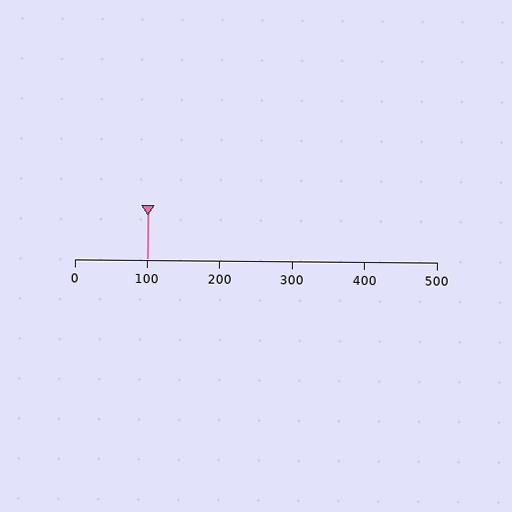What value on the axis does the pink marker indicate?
The marker indicates approximately 100.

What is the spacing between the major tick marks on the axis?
The major ticks are spaced 100 apart.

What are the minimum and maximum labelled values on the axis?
The axis runs from 0 to 500.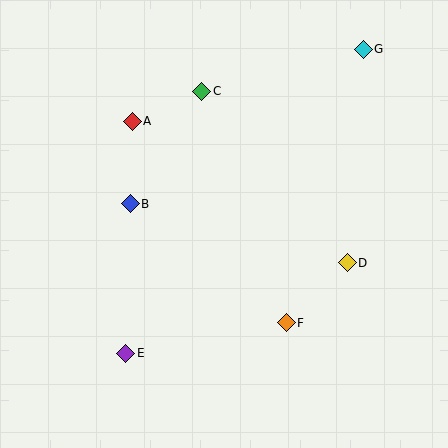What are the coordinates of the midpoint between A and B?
The midpoint between A and B is at (131, 163).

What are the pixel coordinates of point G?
Point G is at (363, 49).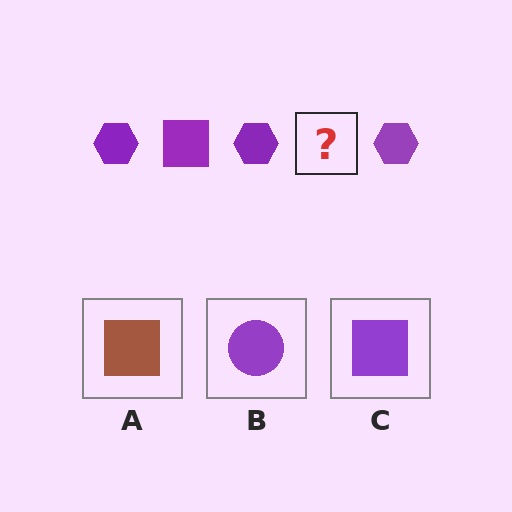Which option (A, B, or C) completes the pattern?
C.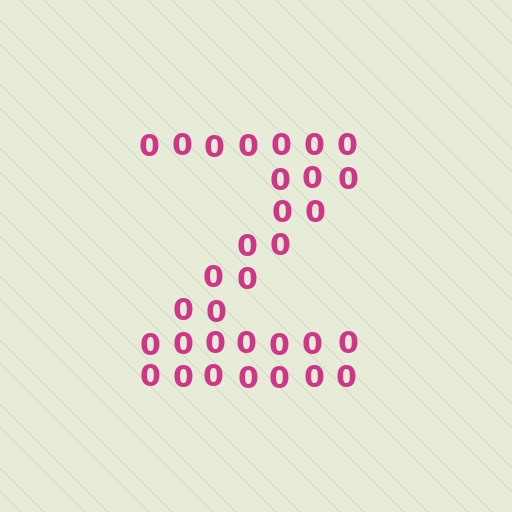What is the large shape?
The large shape is the letter Z.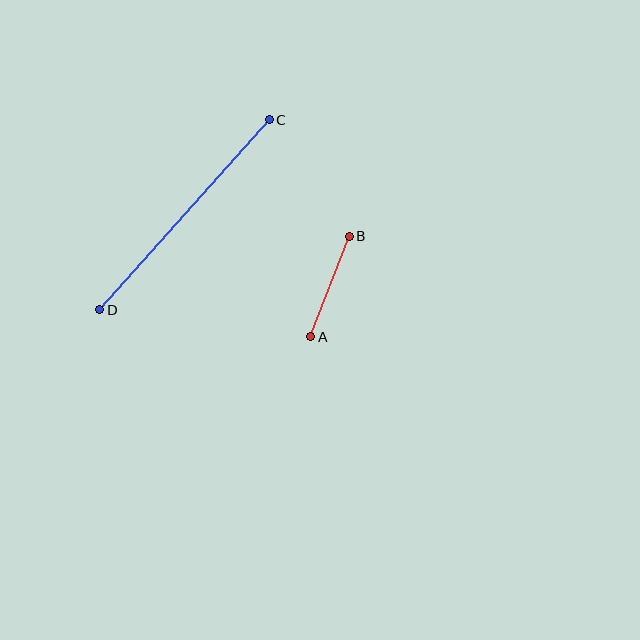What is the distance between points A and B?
The distance is approximately 108 pixels.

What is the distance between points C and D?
The distance is approximately 255 pixels.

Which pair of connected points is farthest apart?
Points C and D are farthest apart.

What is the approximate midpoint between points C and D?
The midpoint is at approximately (184, 215) pixels.